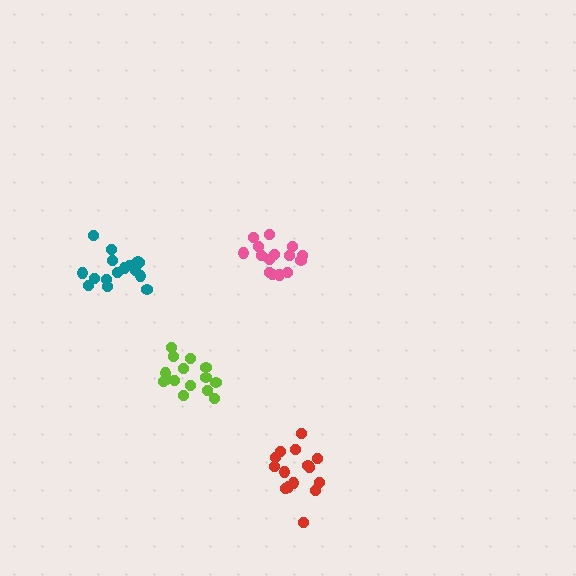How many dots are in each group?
Group 1: 16 dots, Group 2: 15 dots, Group 3: 15 dots, Group 4: 15 dots (61 total).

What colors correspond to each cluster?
The clusters are colored: teal, red, pink, lime.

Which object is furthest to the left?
The teal cluster is leftmost.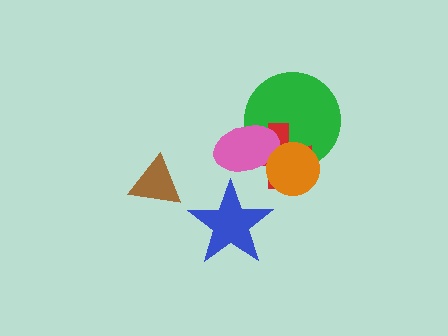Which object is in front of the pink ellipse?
The orange circle is in front of the pink ellipse.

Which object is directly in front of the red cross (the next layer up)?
The pink ellipse is directly in front of the red cross.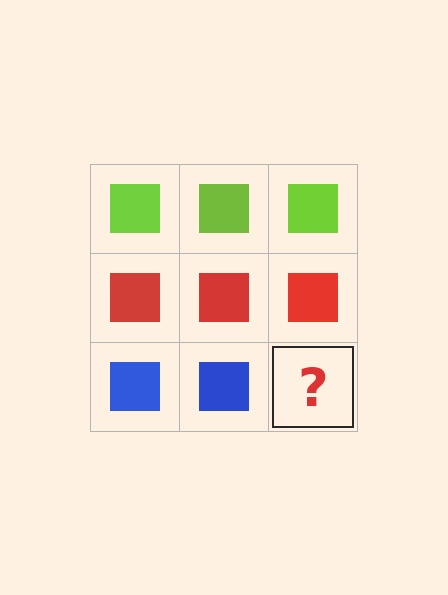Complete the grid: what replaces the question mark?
The question mark should be replaced with a blue square.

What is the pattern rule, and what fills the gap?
The rule is that each row has a consistent color. The gap should be filled with a blue square.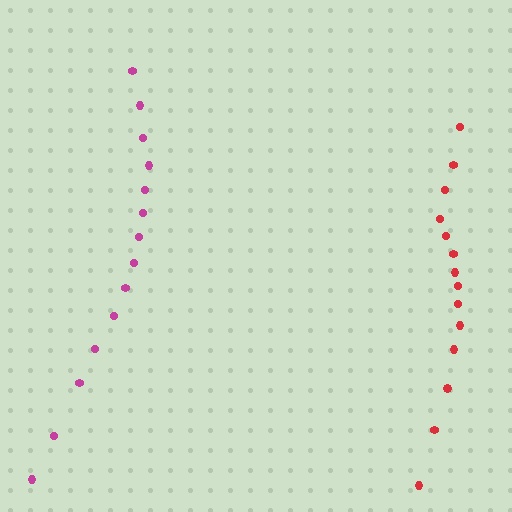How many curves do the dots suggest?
There are 2 distinct paths.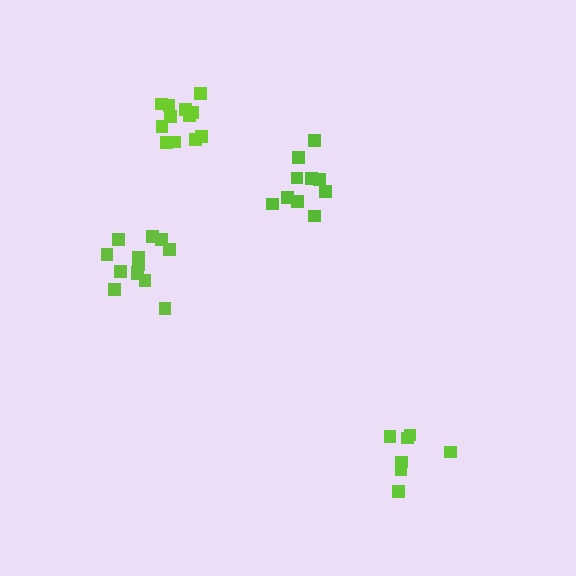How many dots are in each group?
Group 1: 13 dots, Group 2: 12 dots, Group 3: 10 dots, Group 4: 7 dots (42 total).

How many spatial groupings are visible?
There are 4 spatial groupings.